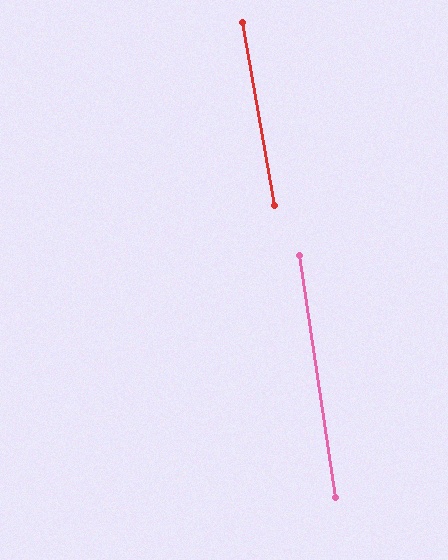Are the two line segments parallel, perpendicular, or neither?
Parallel — their directions differ by only 1.5°.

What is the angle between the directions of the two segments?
Approximately 1 degree.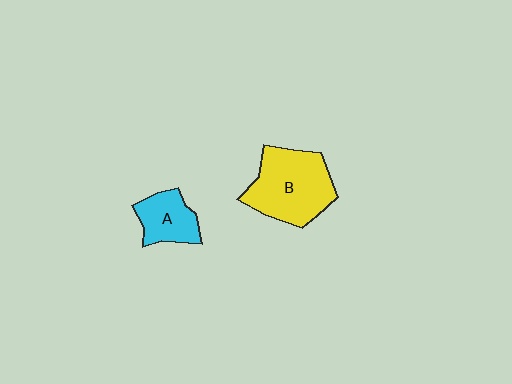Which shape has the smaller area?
Shape A (cyan).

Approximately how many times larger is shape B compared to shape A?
Approximately 2.0 times.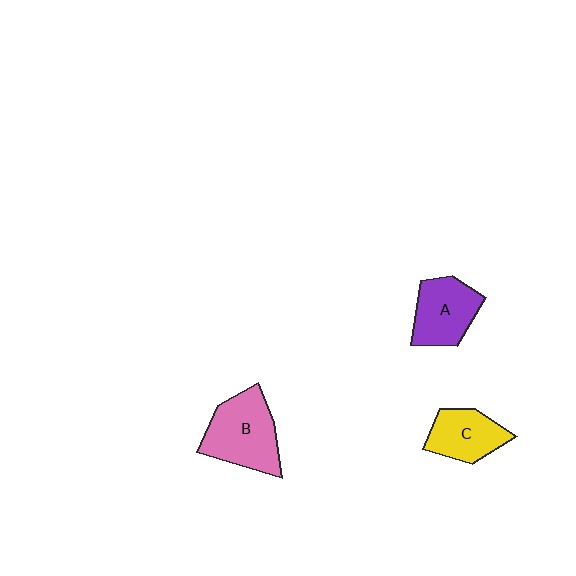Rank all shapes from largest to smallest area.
From largest to smallest: B (pink), A (purple), C (yellow).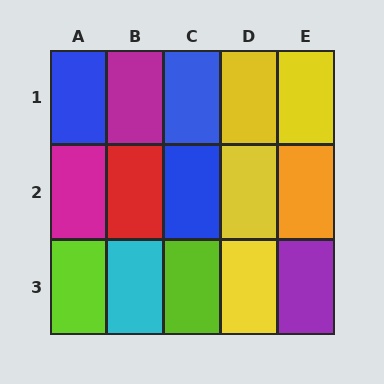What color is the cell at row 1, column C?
Blue.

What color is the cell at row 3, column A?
Lime.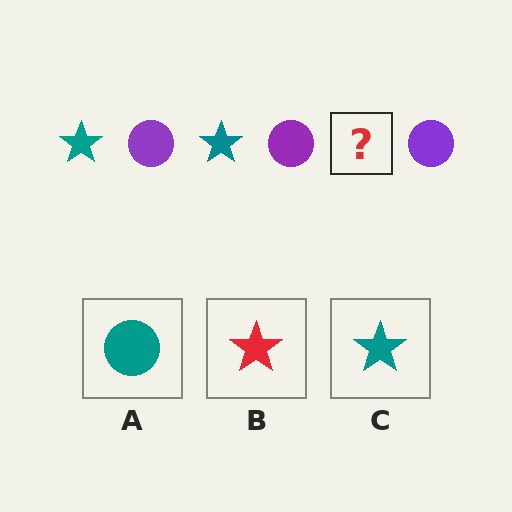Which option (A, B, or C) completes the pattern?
C.